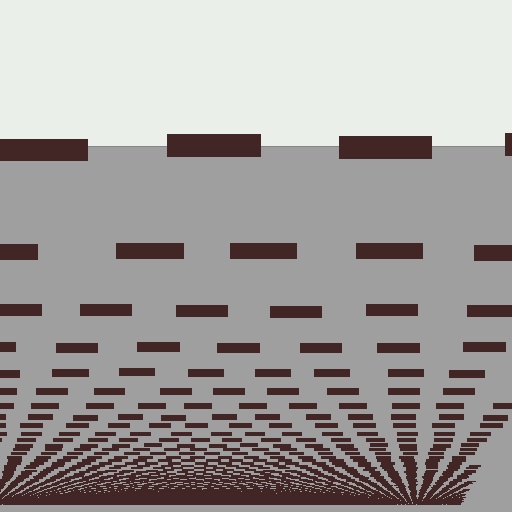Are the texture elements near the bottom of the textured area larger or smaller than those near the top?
Smaller. The gradient is inverted — elements near the bottom are smaller and denser.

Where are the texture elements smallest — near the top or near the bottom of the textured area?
Near the bottom.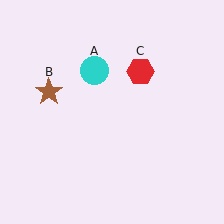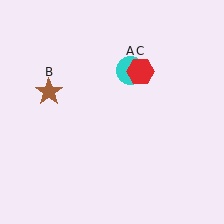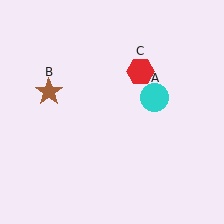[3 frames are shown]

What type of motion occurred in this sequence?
The cyan circle (object A) rotated clockwise around the center of the scene.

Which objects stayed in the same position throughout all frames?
Brown star (object B) and red hexagon (object C) remained stationary.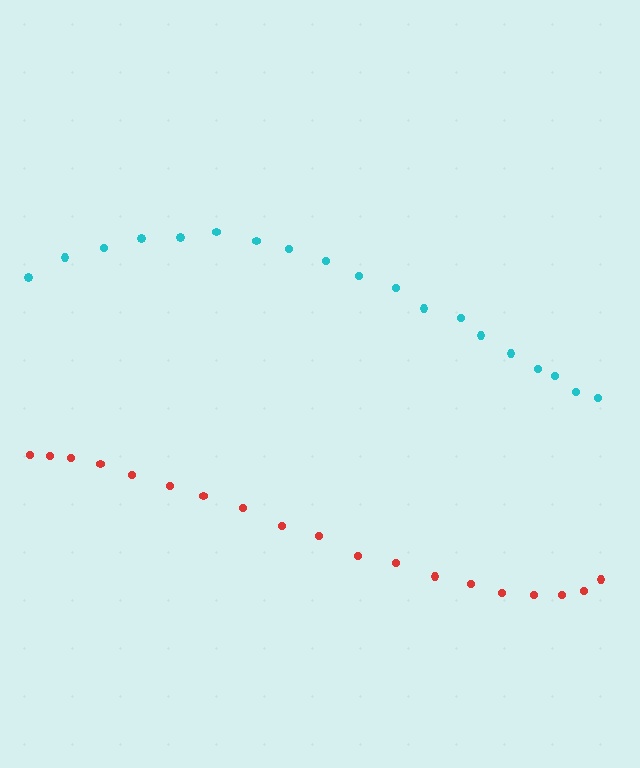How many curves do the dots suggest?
There are 2 distinct paths.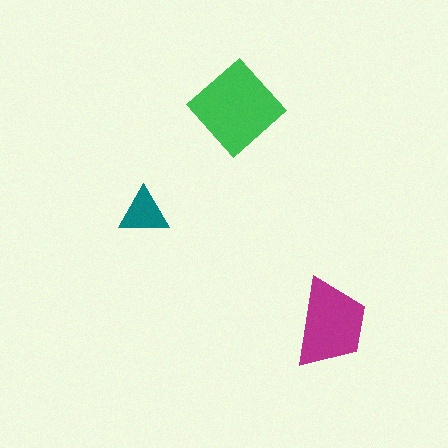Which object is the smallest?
The teal triangle.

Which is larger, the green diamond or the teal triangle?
The green diamond.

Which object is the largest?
The green diamond.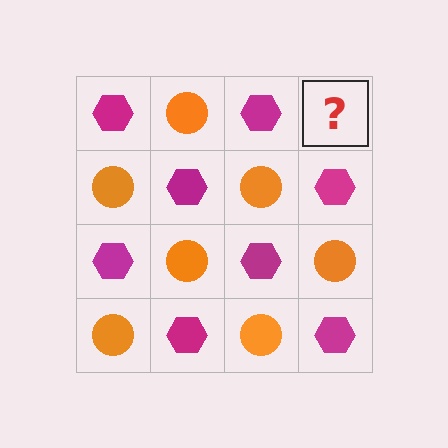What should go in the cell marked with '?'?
The missing cell should contain an orange circle.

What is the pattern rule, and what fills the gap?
The rule is that it alternates magenta hexagon and orange circle in a checkerboard pattern. The gap should be filled with an orange circle.